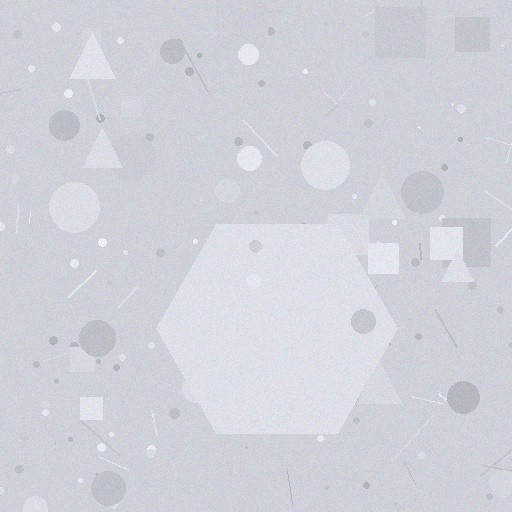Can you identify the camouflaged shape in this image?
The camouflaged shape is a hexagon.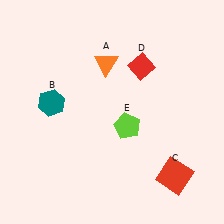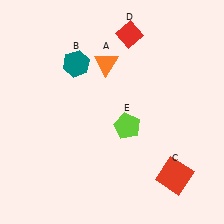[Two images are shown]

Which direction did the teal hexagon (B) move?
The teal hexagon (B) moved up.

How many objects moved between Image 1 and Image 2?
2 objects moved between the two images.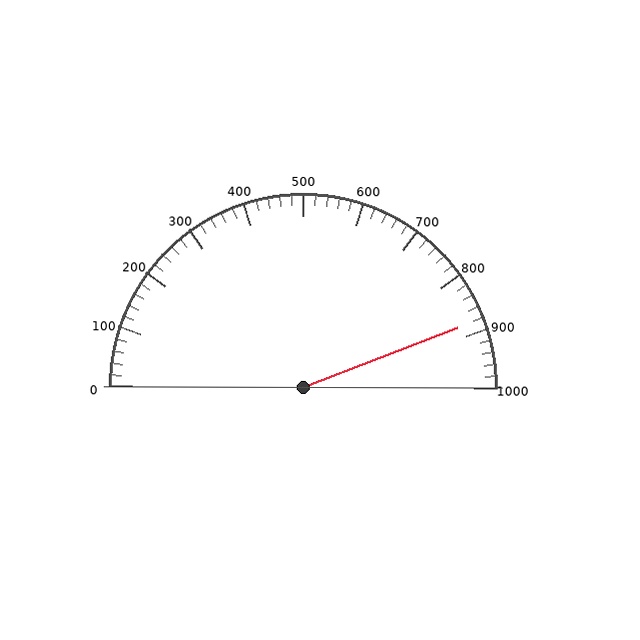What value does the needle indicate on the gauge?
The needle indicates approximately 880.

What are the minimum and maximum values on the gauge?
The gauge ranges from 0 to 1000.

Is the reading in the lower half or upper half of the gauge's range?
The reading is in the upper half of the range (0 to 1000).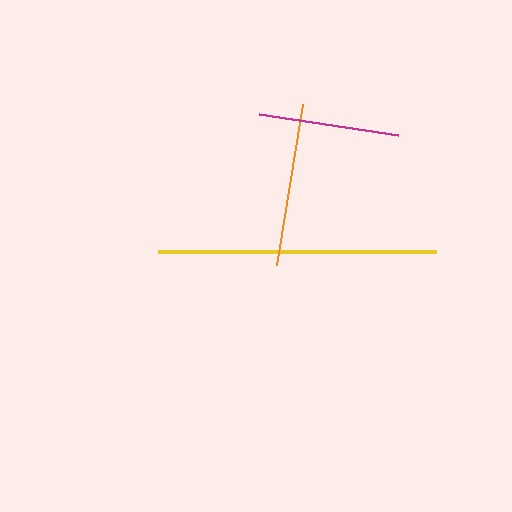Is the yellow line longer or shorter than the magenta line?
The yellow line is longer than the magenta line.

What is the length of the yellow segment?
The yellow segment is approximately 278 pixels long.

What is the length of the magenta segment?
The magenta segment is approximately 141 pixels long.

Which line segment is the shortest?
The magenta line is the shortest at approximately 141 pixels.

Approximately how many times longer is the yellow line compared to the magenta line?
The yellow line is approximately 2.0 times the length of the magenta line.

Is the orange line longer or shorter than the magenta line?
The orange line is longer than the magenta line.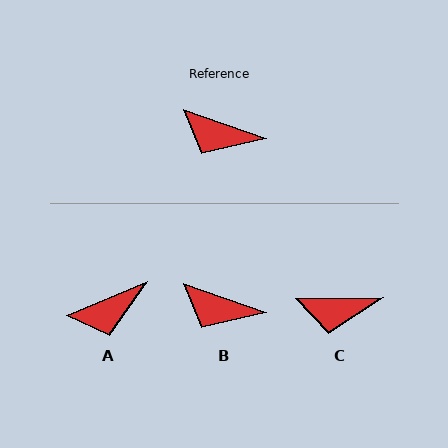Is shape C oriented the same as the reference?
No, it is off by about 21 degrees.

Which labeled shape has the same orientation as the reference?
B.